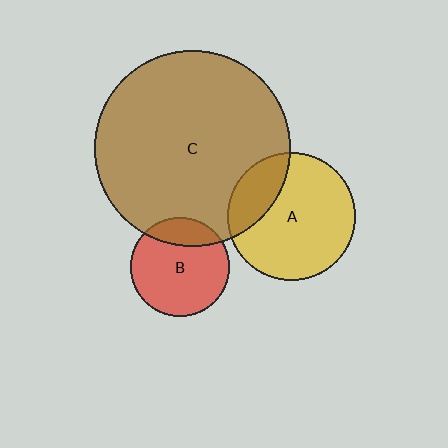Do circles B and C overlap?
Yes.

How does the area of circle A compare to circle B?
Approximately 1.7 times.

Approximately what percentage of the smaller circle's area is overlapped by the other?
Approximately 20%.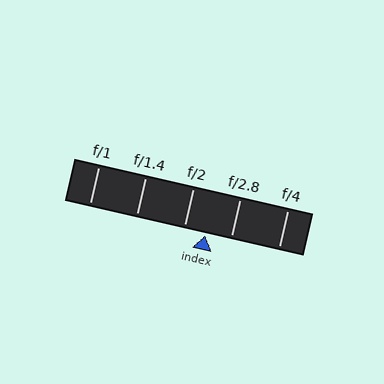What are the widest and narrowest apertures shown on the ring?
The widest aperture shown is f/1 and the narrowest is f/4.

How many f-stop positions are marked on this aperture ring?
There are 5 f-stop positions marked.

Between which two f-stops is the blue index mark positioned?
The index mark is between f/2 and f/2.8.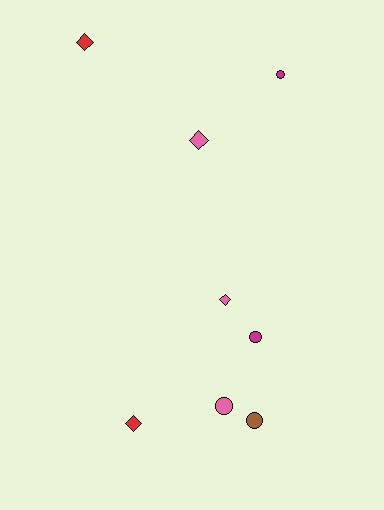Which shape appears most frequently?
Circle, with 4 objects.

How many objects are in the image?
There are 8 objects.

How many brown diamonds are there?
There are no brown diamonds.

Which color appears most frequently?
Pink, with 3 objects.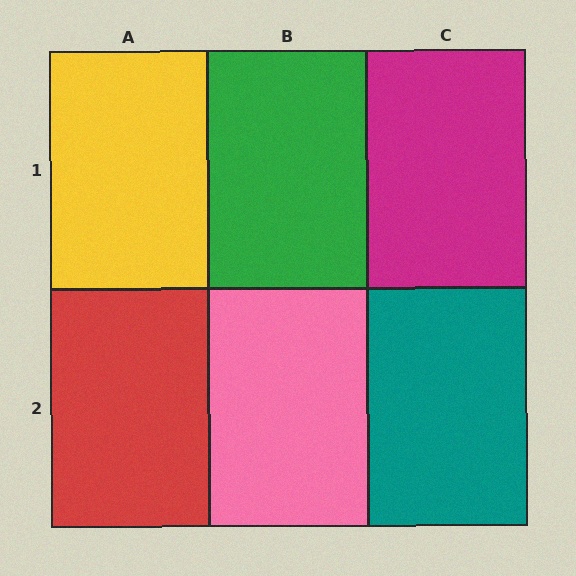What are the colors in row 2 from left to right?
Red, pink, teal.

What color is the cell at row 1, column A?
Yellow.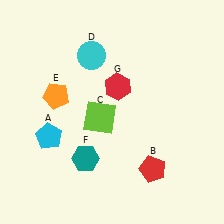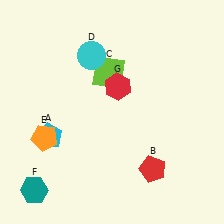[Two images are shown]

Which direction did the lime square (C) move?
The lime square (C) moved up.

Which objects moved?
The objects that moved are: the lime square (C), the orange pentagon (E), the teal hexagon (F).